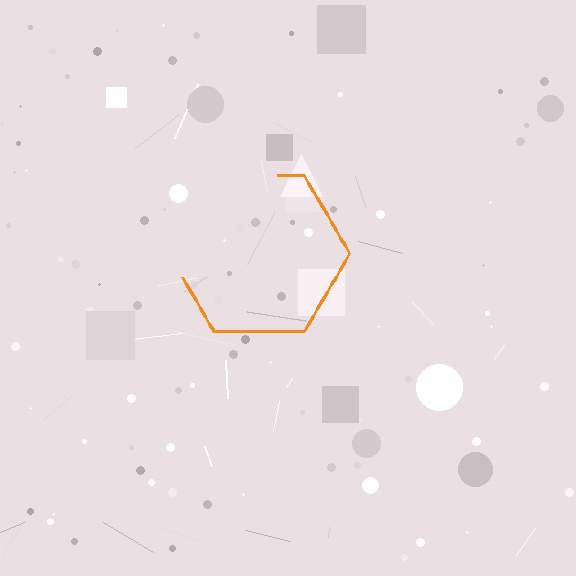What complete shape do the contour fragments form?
The contour fragments form a hexagon.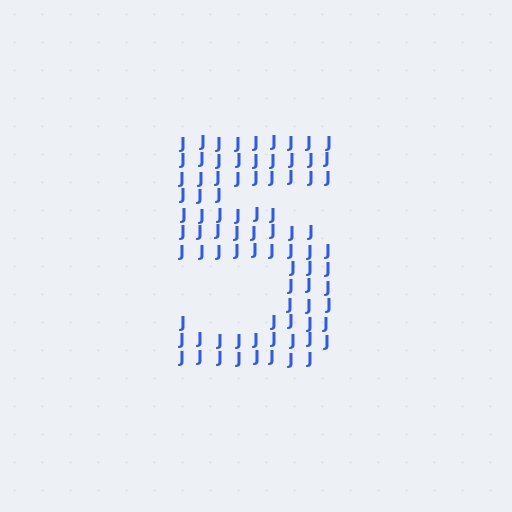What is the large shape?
The large shape is the digit 5.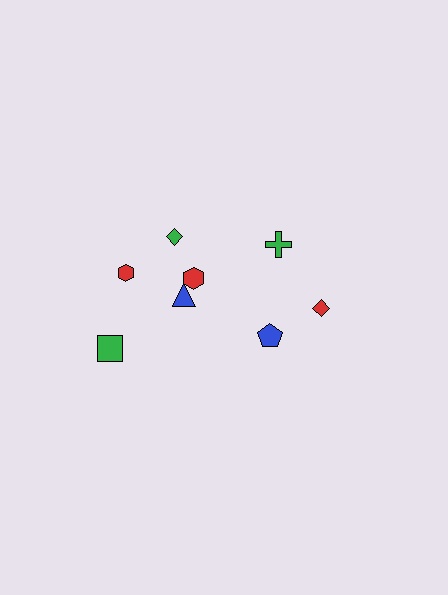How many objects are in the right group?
There are 3 objects.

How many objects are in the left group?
There are 5 objects.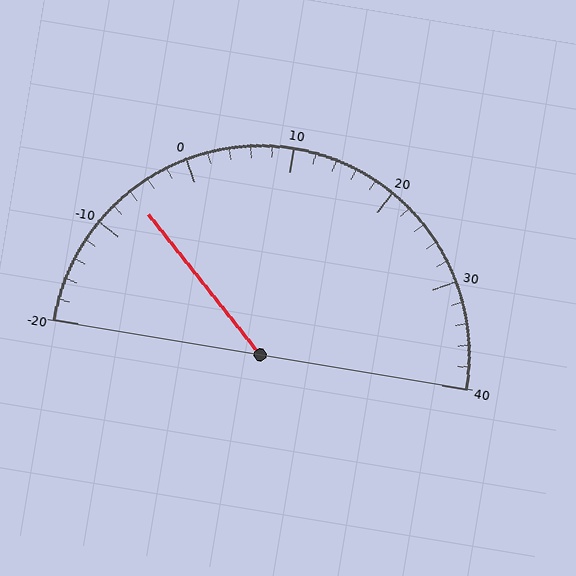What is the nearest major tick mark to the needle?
The nearest major tick mark is -10.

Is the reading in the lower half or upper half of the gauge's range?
The reading is in the lower half of the range (-20 to 40).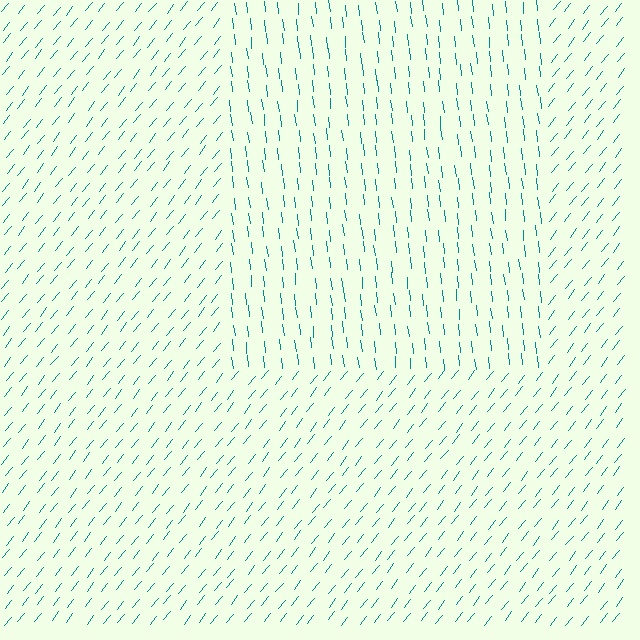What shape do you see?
I see a rectangle.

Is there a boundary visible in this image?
Yes, there is a texture boundary formed by a change in line orientation.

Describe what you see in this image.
The image is filled with small teal line segments. A rectangle region in the image has lines oriented differently from the surrounding lines, creating a visible texture boundary.